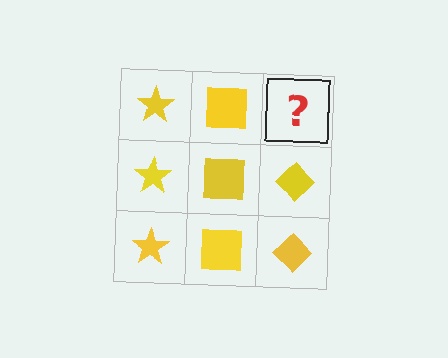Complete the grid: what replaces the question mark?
The question mark should be replaced with a yellow diamond.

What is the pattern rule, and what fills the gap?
The rule is that each column has a consistent shape. The gap should be filled with a yellow diamond.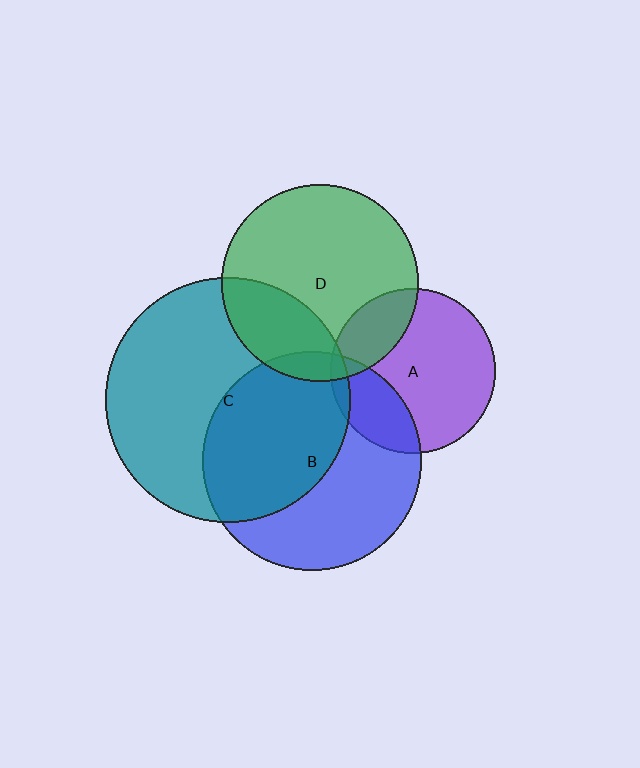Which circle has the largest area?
Circle C (teal).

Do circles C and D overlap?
Yes.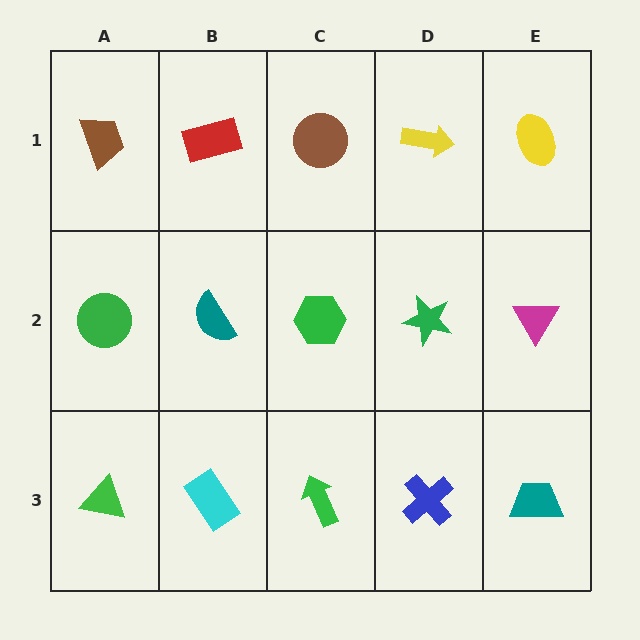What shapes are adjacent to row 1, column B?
A teal semicircle (row 2, column B), a brown trapezoid (row 1, column A), a brown circle (row 1, column C).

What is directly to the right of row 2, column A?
A teal semicircle.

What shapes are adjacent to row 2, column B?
A red rectangle (row 1, column B), a cyan rectangle (row 3, column B), a green circle (row 2, column A), a green hexagon (row 2, column C).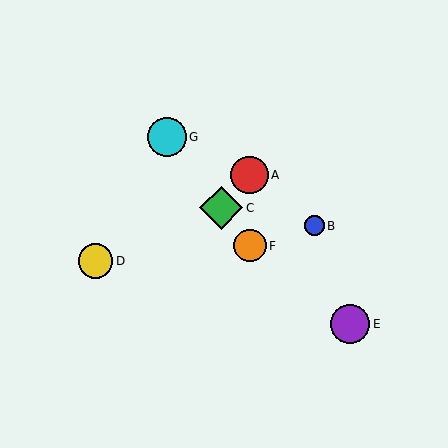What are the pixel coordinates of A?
Object A is at (249, 175).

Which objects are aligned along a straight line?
Objects C, F, G are aligned along a straight line.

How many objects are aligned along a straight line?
3 objects (C, F, G) are aligned along a straight line.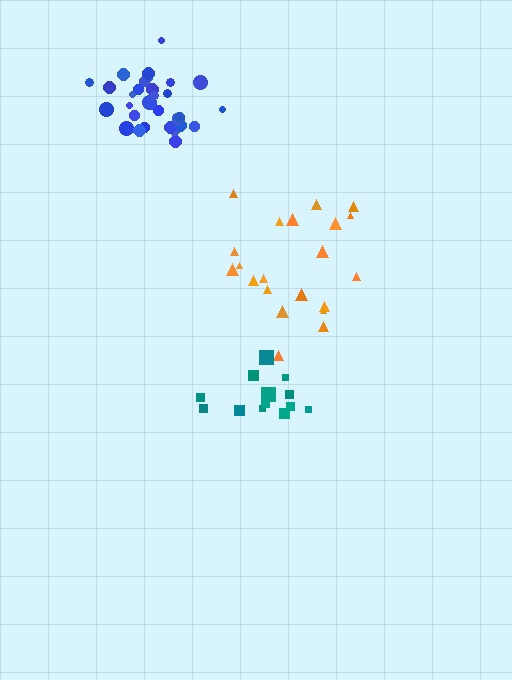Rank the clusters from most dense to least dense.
blue, orange, teal.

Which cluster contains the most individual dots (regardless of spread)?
Blue (34).